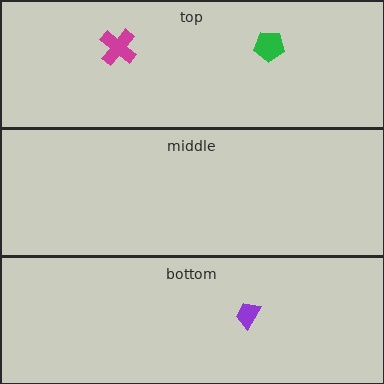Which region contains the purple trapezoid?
The bottom region.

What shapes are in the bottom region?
The purple trapezoid.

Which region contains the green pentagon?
The top region.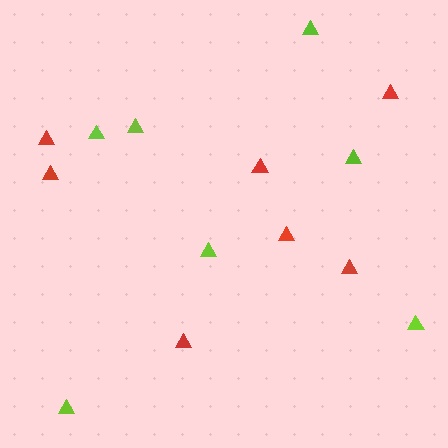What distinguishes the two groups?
There are 2 groups: one group of red triangles (7) and one group of lime triangles (7).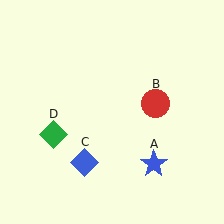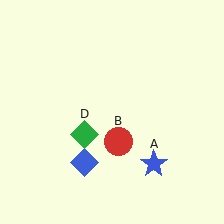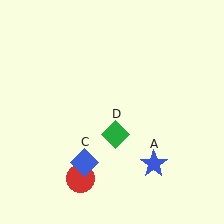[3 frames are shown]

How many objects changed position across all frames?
2 objects changed position: red circle (object B), green diamond (object D).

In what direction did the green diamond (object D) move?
The green diamond (object D) moved right.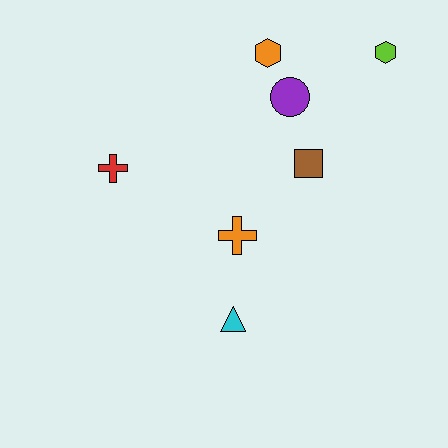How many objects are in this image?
There are 7 objects.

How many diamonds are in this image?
There are no diamonds.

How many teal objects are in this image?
There are no teal objects.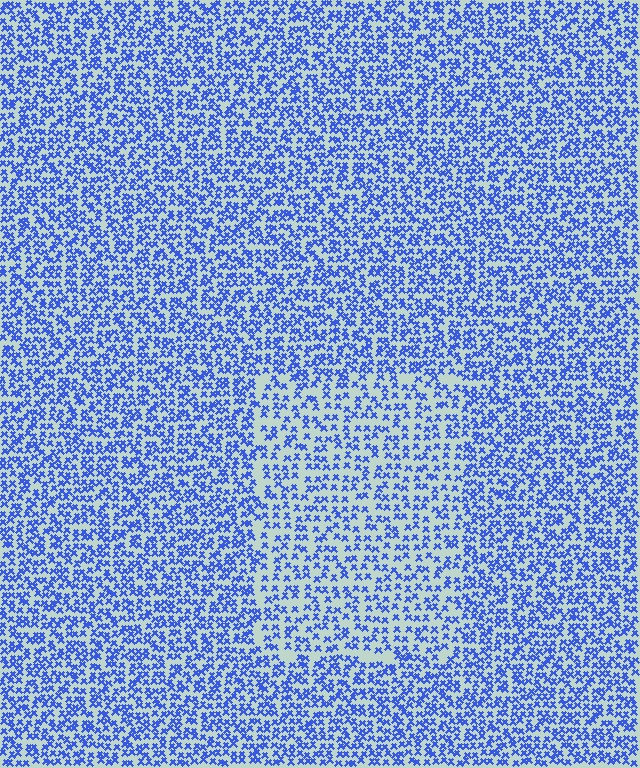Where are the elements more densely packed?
The elements are more densely packed outside the rectangle boundary.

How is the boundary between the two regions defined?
The boundary is defined by a change in element density (approximately 1.6x ratio). All elements are the same color, size, and shape.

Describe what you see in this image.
The image contains small blue elements arranged at two different densities. A rectangle-shaped region is visible where the elements are less densely packed than the surrounding area.